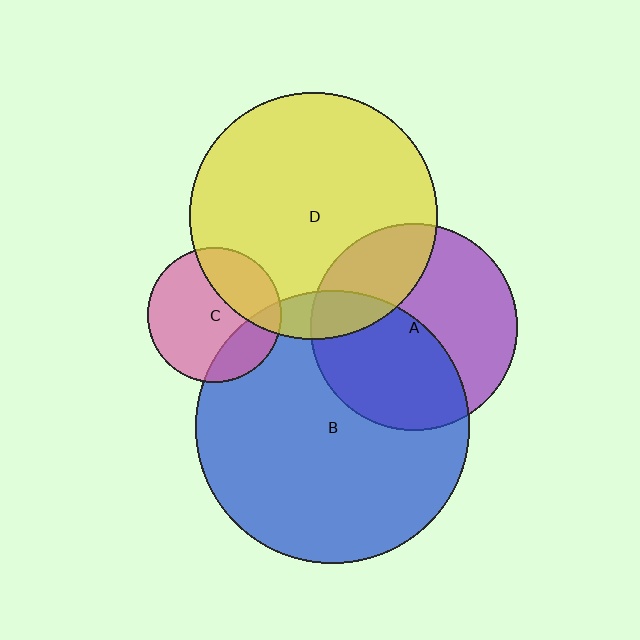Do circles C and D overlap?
Yes.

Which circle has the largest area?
Circle B (blue).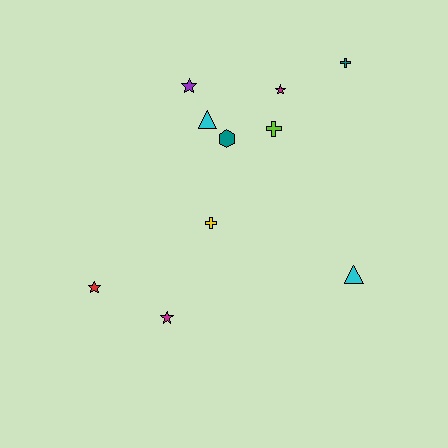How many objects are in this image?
There are 10 objects.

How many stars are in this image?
There are 4 stars.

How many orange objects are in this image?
There are no orange objects.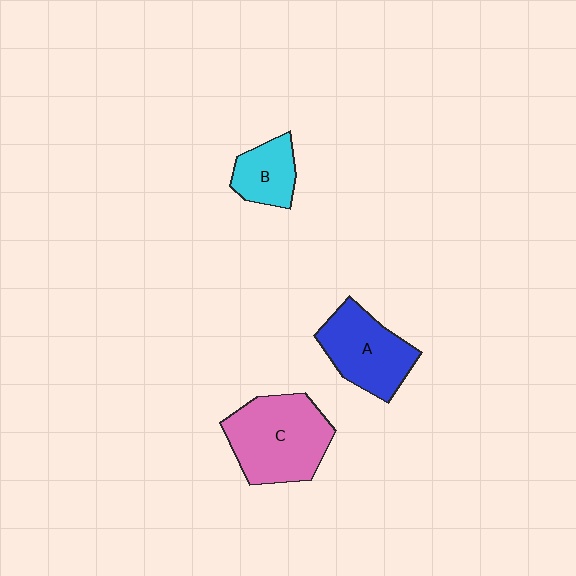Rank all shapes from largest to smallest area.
From largest to smallest: C (pink), A (blue), B (cyan).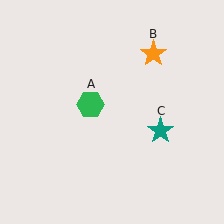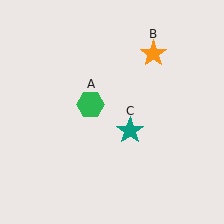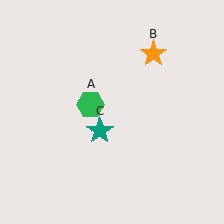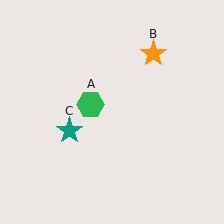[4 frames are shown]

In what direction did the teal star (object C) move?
The teal star (object C) moved left.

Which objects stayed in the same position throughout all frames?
Green hexagon (object A) and orange star (object B) remained stationary.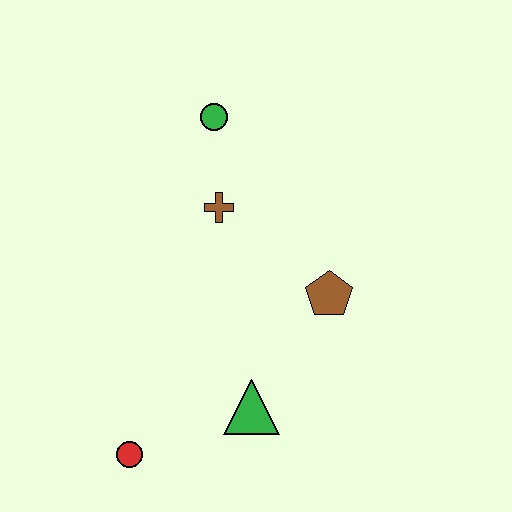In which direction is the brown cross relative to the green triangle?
The brown cross is above the green triangle.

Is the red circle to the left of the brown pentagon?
Yes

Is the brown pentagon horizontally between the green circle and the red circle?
No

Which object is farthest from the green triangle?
The green circle is farthest from the green triangle.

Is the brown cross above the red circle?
Yes